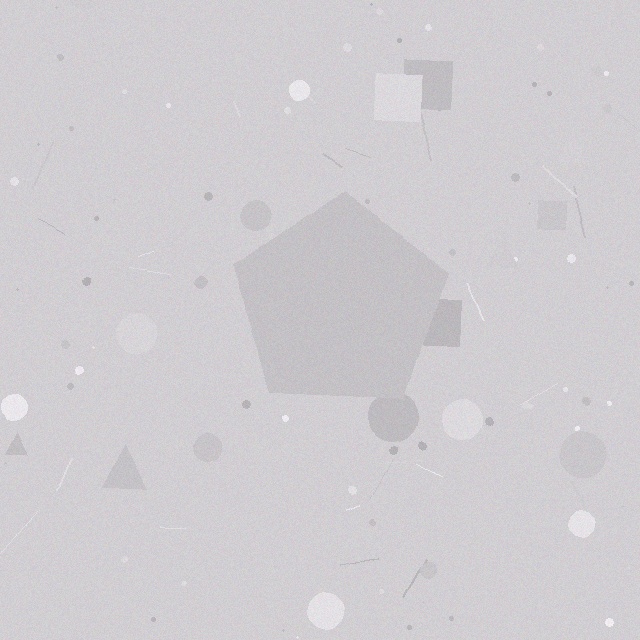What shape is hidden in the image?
A pentagon is hidden in the image.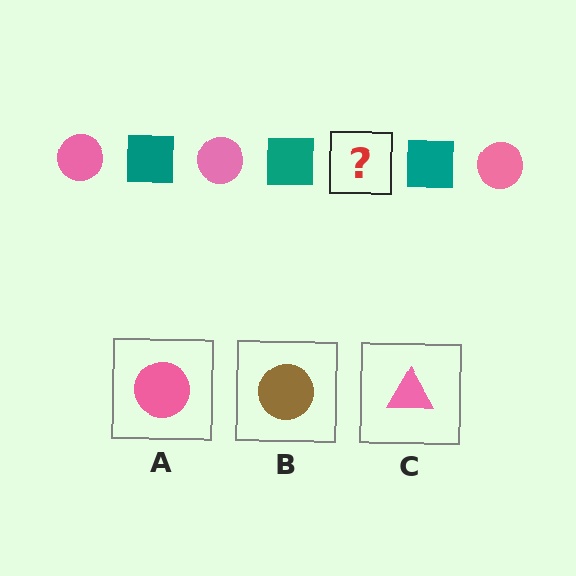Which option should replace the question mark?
Option A.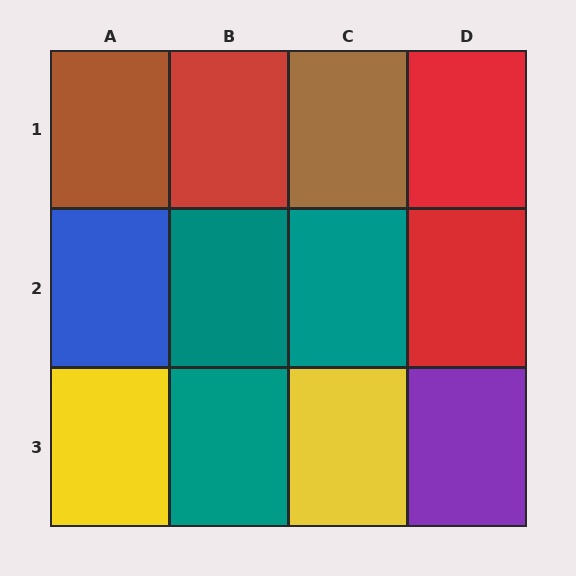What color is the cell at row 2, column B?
Teal.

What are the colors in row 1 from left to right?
Brown, red, brown, red.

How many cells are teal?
3 cells are teal.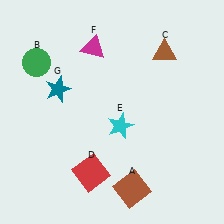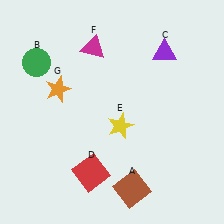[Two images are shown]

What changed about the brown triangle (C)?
In Image 1, C is brown. In Image 2, it changed to purple.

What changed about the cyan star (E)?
In Image 1, E is cyan. In Image 2, it changed to yellow.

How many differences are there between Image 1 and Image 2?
There are 3 differences between the two images.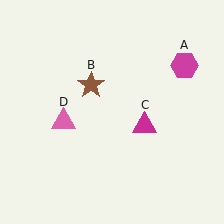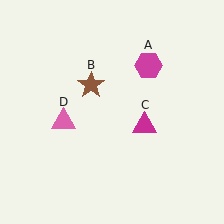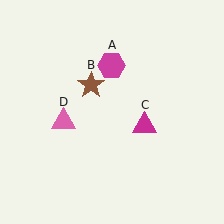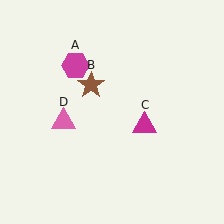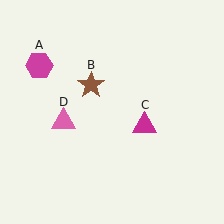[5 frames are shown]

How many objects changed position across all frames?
1 object changed position: magenta hexagon (object A).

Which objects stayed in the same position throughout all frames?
Brown star (object B) and magenta triangle (object C) and pink triangle (object D) remained stationary.